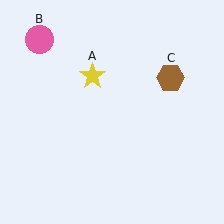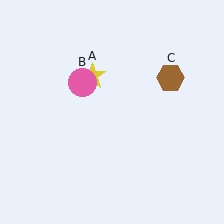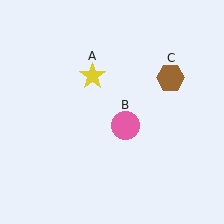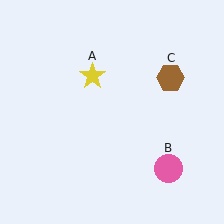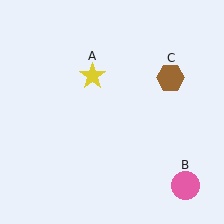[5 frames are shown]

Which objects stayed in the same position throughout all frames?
Yellow star (object A) and brown hexagon (object C) remained stationary.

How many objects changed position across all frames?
1 object changed position: pink circle (object B).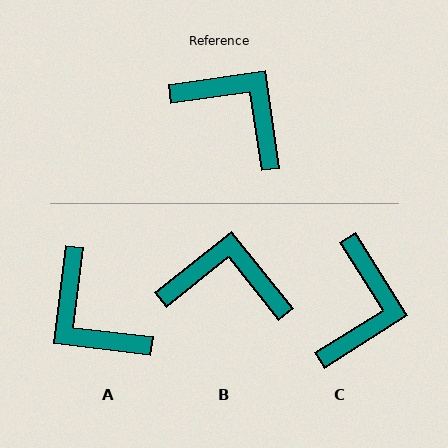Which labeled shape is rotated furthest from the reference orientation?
A, about 165 degrees away.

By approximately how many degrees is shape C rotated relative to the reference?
Approximately 66 degrees clockwise.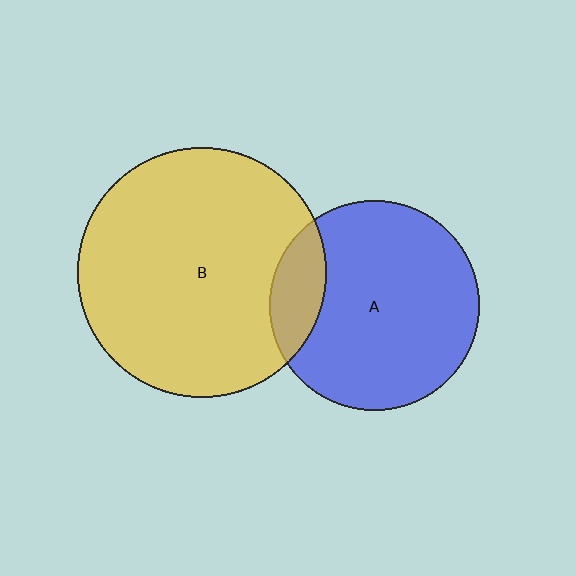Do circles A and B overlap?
Yes.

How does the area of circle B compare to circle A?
Approximately 1.4 times.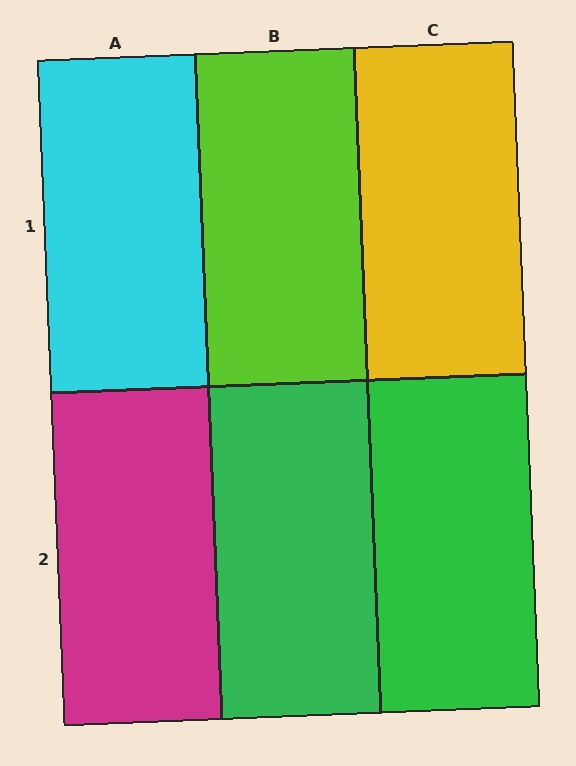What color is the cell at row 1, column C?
Yellow.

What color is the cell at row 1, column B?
Lime.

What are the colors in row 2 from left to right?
Magenta, green, green.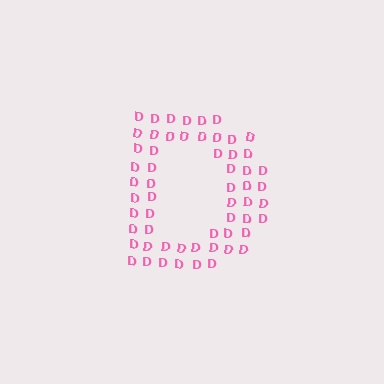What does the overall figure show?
The overall figure shows the letter D.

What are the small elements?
The small elements are letter D's.